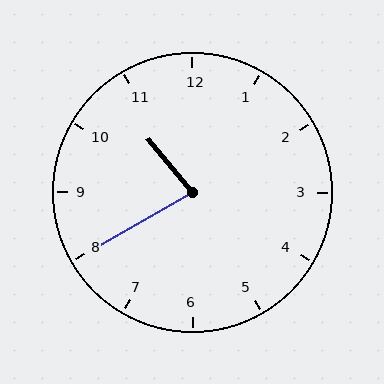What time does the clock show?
10:40.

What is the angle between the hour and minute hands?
Approximately 80 degrees.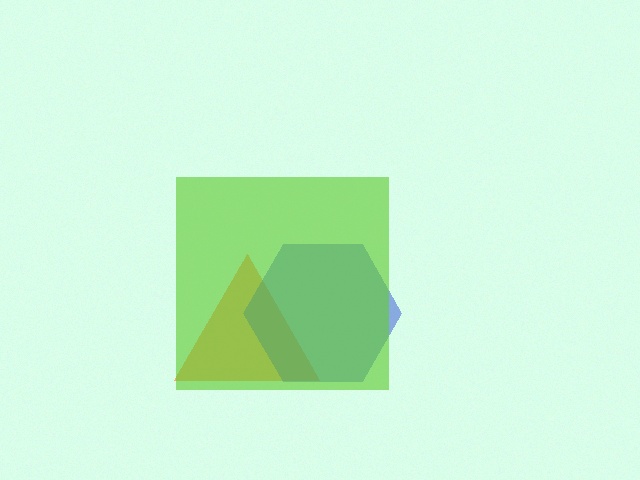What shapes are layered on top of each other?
The layered shapes are: an orange triangle, a blue hexagon, a lime square.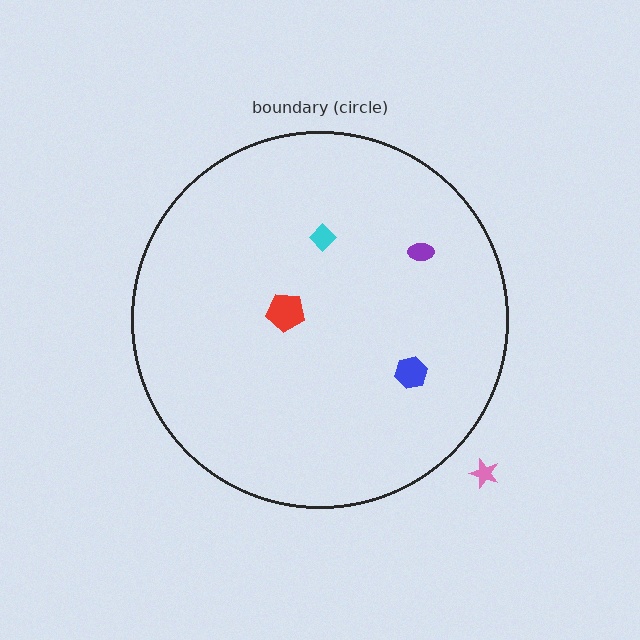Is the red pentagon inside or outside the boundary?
Inside.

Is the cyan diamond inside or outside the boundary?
Inside.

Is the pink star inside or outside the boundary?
Outside.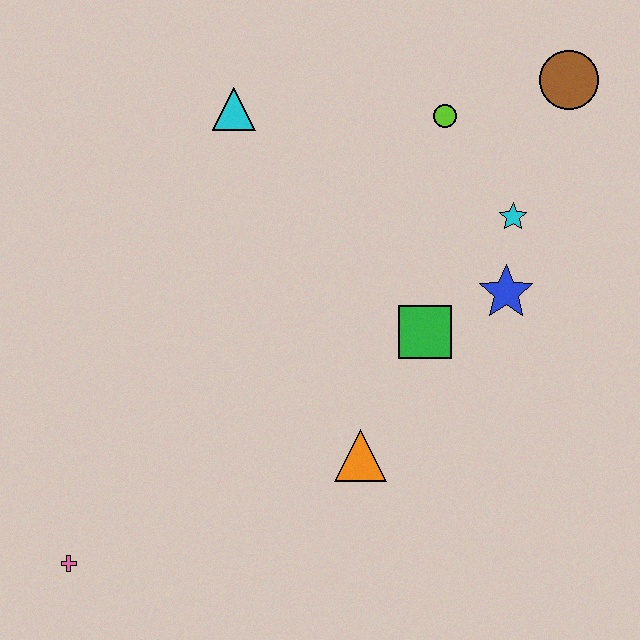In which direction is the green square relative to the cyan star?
The green square is below the cyan star.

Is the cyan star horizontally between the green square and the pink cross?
No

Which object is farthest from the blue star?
The pink cross is farthest from the blue star.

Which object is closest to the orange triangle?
The green square is closest to the orange triangle.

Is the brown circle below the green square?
No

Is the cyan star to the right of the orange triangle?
Yes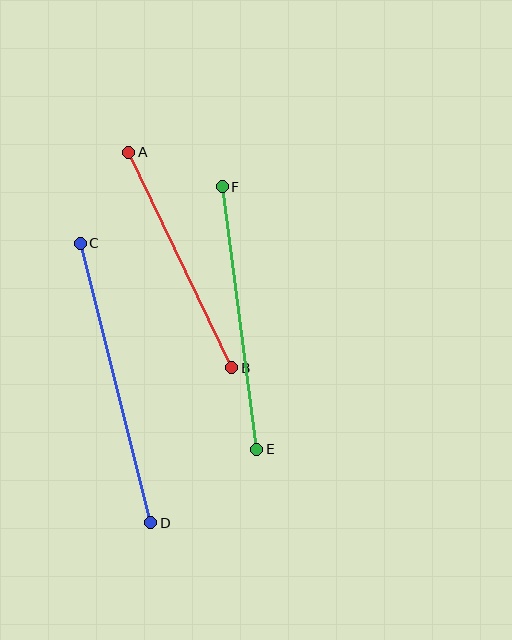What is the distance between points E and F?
The distance is approximately 265 pixels.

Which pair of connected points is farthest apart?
Points C and D are farthest apart.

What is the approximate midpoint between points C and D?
The midpoint is at approximately (116, 383) pixels.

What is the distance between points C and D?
The distance is approximately 288 pixels.